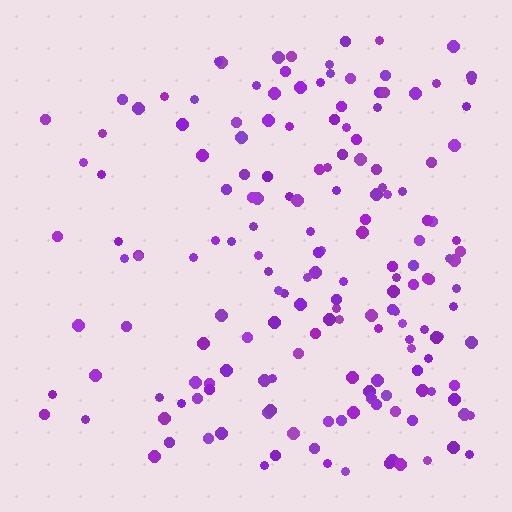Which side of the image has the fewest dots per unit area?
The left.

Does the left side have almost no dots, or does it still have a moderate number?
Still a moderate number, just noticeably fewer than the right.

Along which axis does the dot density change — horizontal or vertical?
Horizontal.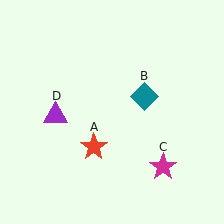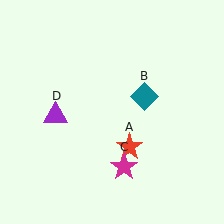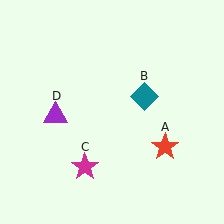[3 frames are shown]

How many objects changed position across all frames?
2 objects changed position: red star (object A), magenta star (object C).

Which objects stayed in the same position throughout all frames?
Teal diamond (object B) and purple triangle (object D) remained stationary.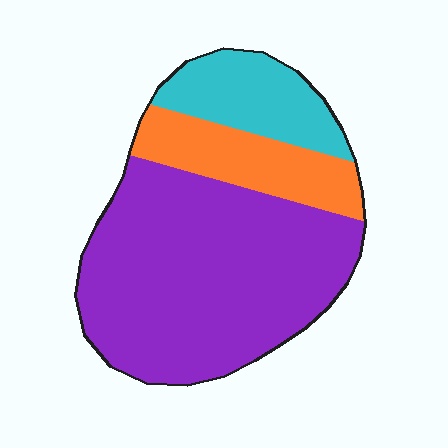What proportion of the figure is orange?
Orange covers 18% of the figure.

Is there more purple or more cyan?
Purple.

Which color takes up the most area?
Purple, at roughly 65%.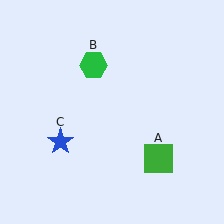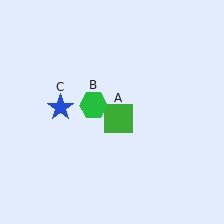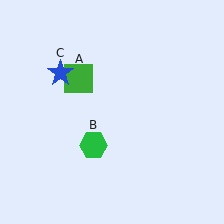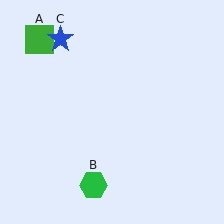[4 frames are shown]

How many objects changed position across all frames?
3 objects changed position: green square (object A), green hexagon (object B), blue star (object C).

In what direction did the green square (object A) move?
The green square (object A) moved up and to the left.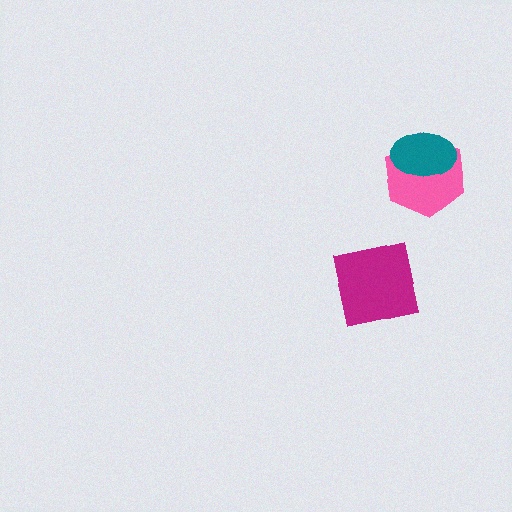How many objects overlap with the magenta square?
0 objects overlap with the magenta square.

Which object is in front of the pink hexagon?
The teal ellipse is in front of the pink hexagon.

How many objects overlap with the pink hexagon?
1 object overlaps with the pink hexagon.